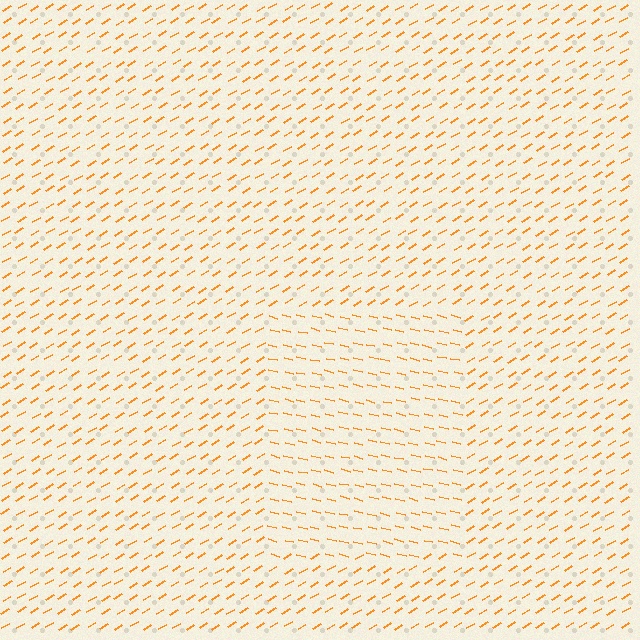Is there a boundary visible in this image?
Yes, there is a texture boundary formed by a change in line orientation.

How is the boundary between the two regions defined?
The boundary is defined purely by a change in line orientation (approximately 45 degrees difference). All lines are the same color and thickness.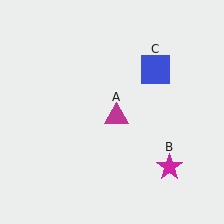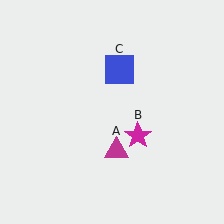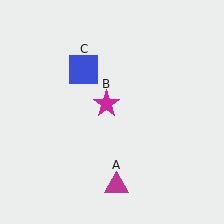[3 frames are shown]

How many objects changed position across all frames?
3 objects changed position: magenta triangle (object A), magenta star (object B), blue square (object C).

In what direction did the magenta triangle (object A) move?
The magenta triangle (object A) moved down.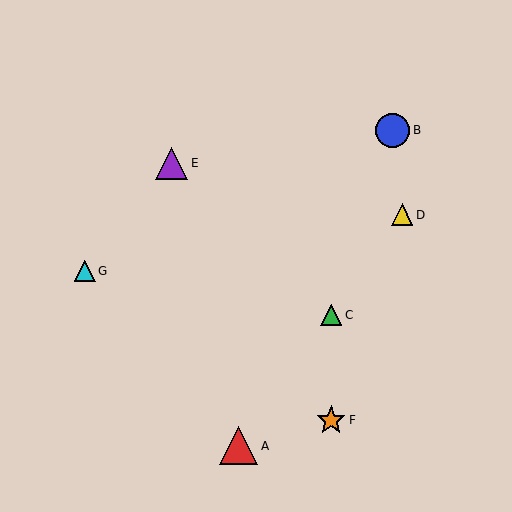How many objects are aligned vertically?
2 objects (C, F) are aligned vertically.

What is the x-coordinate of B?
Object B is at x≈393.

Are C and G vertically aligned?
No, C is at x≈331 and G is at x≈85.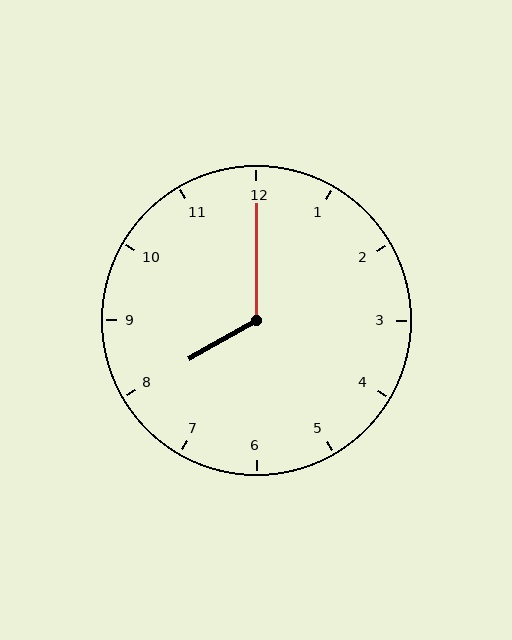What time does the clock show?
8:00.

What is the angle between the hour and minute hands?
Approximately 120 degrees.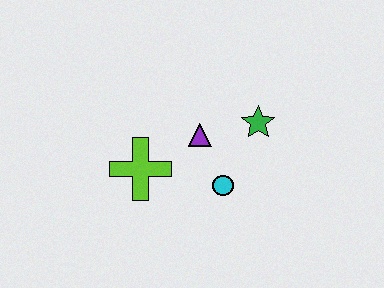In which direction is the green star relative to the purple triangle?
The green star is to the right of the purple triangle.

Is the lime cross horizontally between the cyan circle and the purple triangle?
No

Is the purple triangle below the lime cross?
No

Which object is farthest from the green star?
The lime cross is farthest from the green star.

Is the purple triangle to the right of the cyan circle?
No